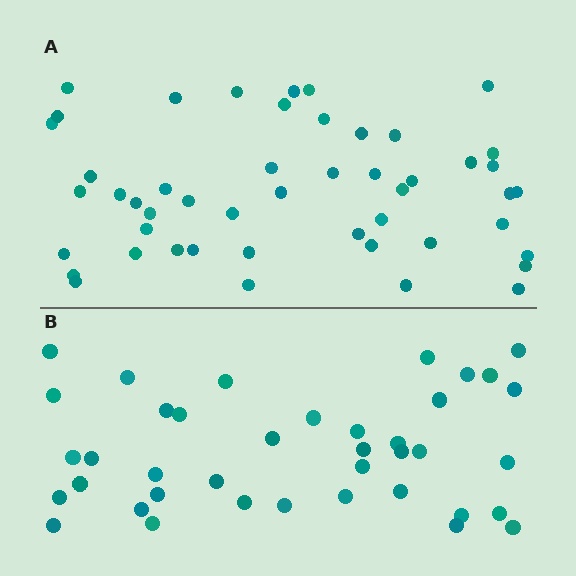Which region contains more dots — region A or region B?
Region A (the top region) has more dots.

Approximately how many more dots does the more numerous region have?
Region A has roughly 10 or so more dots than region B.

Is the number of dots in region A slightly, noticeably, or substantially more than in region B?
Region A has noticeably more, but not dramatically so. The ratio is roughly 1.3 to 1.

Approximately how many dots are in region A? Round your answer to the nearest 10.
About 50 dots. (The exact count is 49, which rounds to 50.)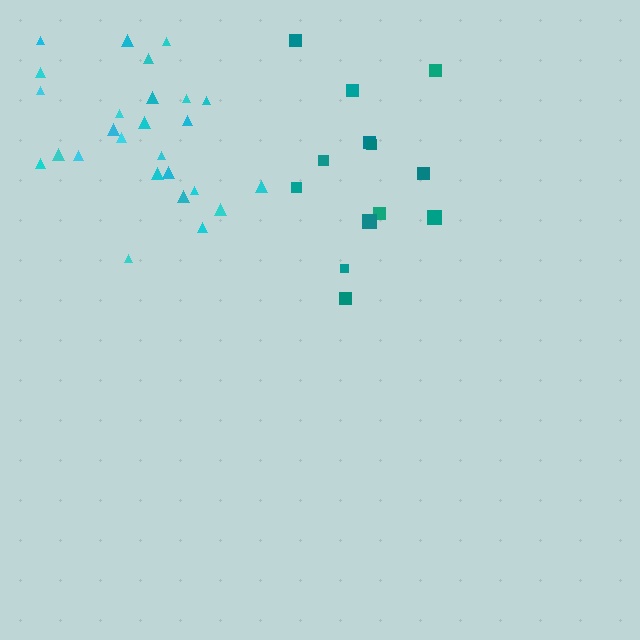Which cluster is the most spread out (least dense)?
Teal.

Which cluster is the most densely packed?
Cyan.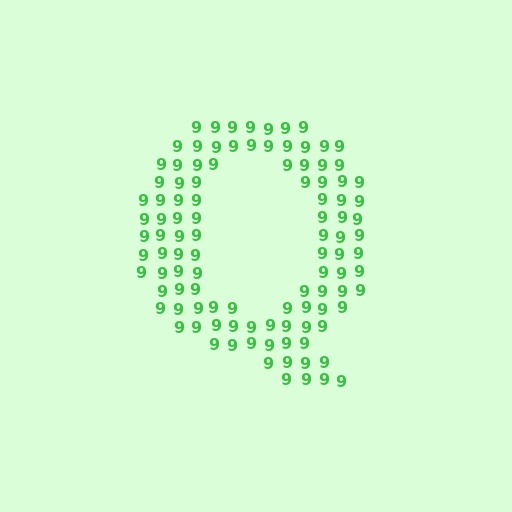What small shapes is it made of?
It is made of small digit 9's.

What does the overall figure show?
The overall figure shows the letter Q.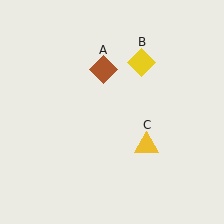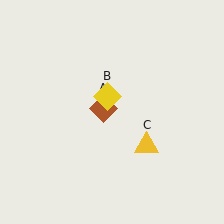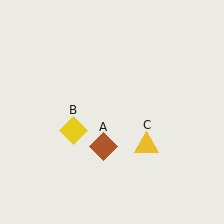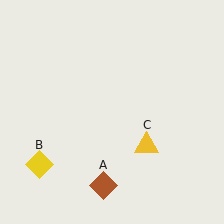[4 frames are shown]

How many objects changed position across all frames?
2 objects changed position: brown diamond (object A), yellow diamond (object B).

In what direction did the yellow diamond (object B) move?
The yellow diamond (object B) moved down and to the left.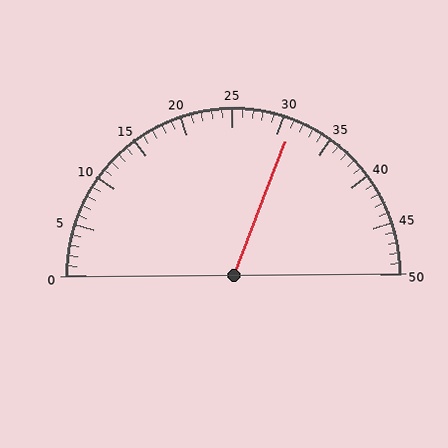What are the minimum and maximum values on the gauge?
The gauge ranges from 0 to 50.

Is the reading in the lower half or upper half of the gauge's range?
The reading is in the upper half of the range (0 to 50).